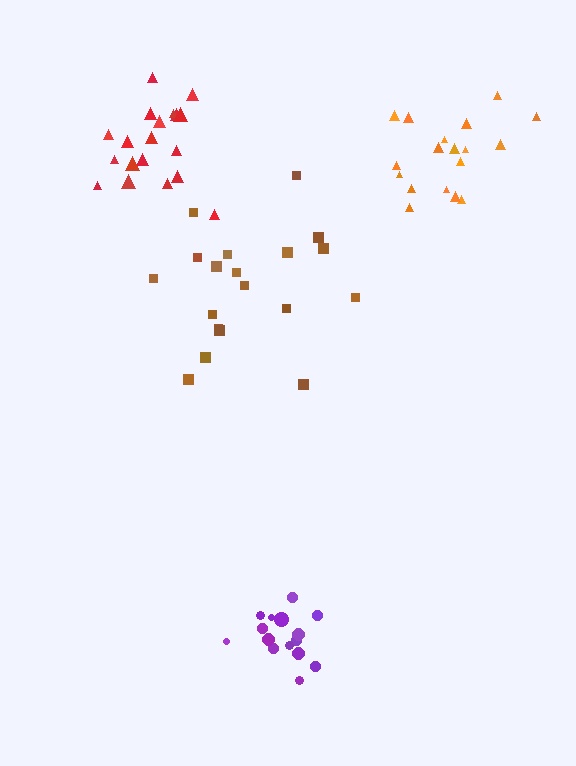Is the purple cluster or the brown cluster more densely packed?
Purple.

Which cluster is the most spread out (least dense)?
Brown.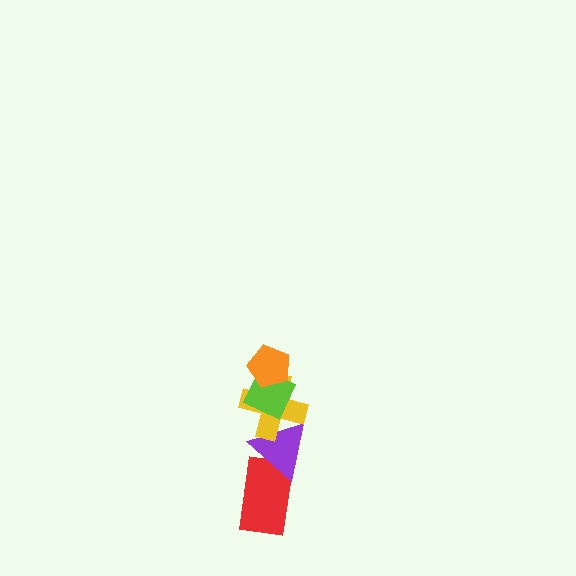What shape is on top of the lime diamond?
The orange pentagon is on top of the lime diamond.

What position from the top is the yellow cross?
The yellow cross is 3rd from the top.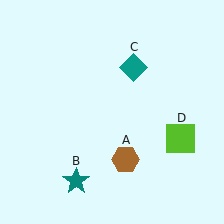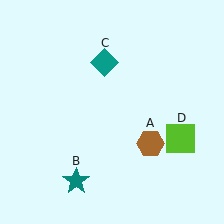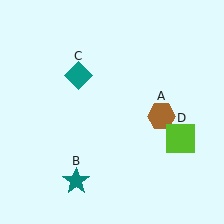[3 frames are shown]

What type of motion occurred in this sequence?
The brown hexagon (object A), teal diamond (object C) rotated counterclockwise around the center of the scene.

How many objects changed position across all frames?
2 objects changed position: brown hexagon (object A), teal diamond (object C).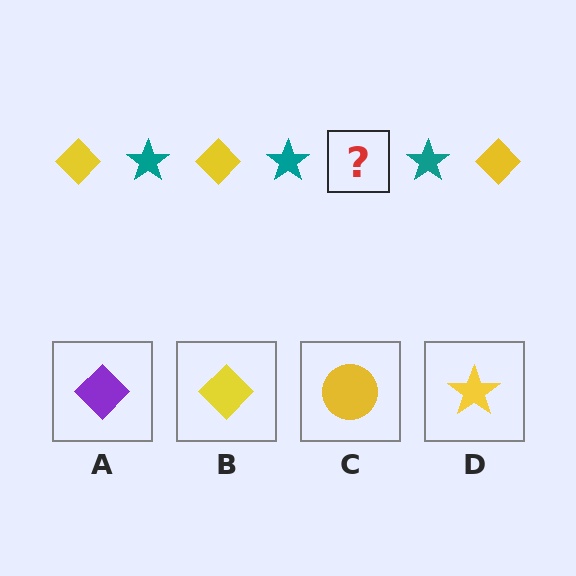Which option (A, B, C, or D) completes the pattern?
B.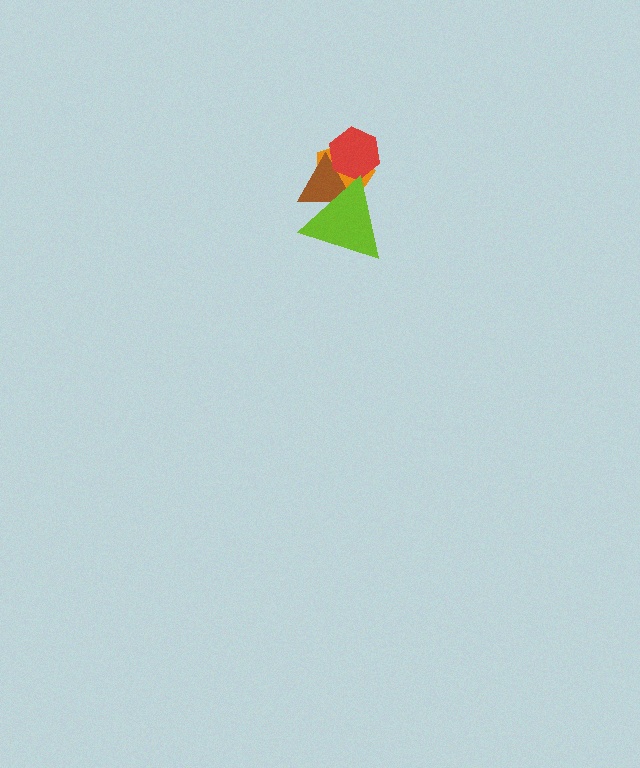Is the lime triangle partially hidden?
No, no other shape covers it.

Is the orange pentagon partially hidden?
Yes, it is partially covered by another shape.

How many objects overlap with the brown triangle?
3 objects overlap with the brown triangle.